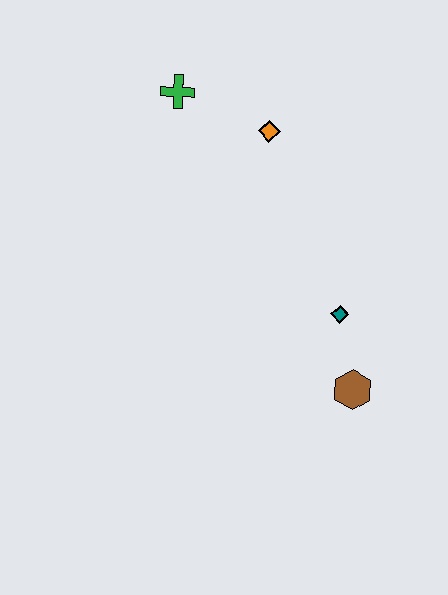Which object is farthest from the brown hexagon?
The green cross is farthest from the brown hexagon.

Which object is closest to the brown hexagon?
The teal diamond is closest to the brown hexagon.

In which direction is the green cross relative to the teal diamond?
The green cross is above the teal diamond.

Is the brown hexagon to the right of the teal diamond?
Yes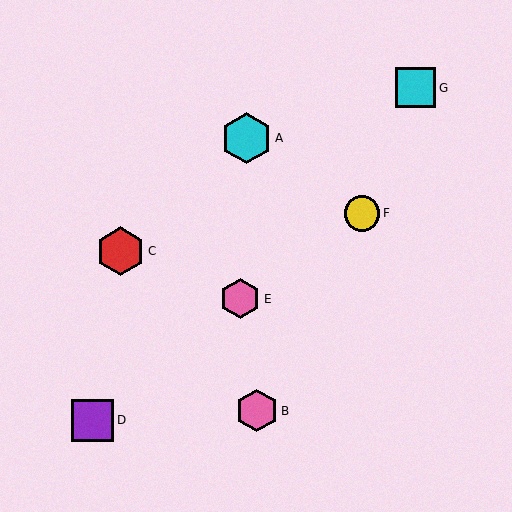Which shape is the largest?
The cyan hexagon (labeled A) is the largest.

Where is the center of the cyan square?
The center of the cyan square is at (416, 88).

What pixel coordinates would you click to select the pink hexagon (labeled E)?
Click at (240, 299) to select the pink hexagon E.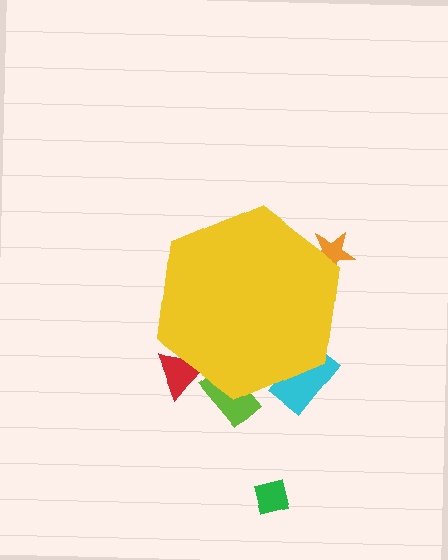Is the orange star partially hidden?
Yes, the orange star is partially hidden behind the yellow hexagon.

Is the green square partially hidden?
No, the green square is fully visible.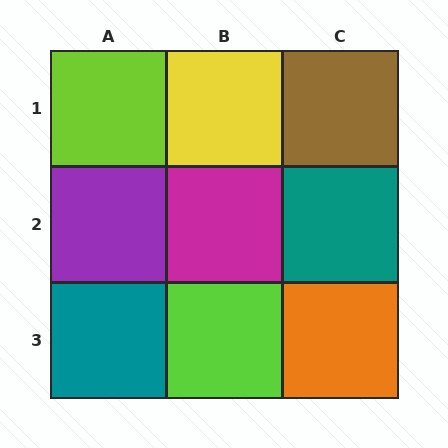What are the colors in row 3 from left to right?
Teal, lime, orange.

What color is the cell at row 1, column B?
Yellow.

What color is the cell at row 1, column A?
Lime.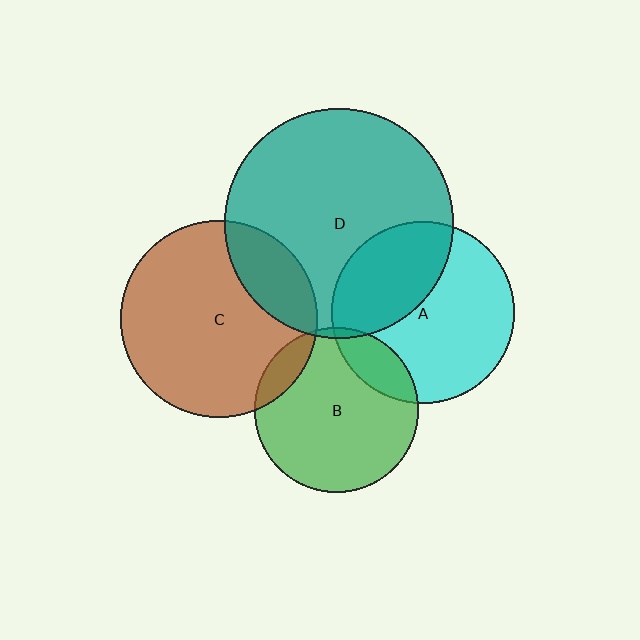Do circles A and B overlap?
Yes.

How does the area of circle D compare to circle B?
Approximately 1.9 times.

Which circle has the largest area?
Circle D (teal).